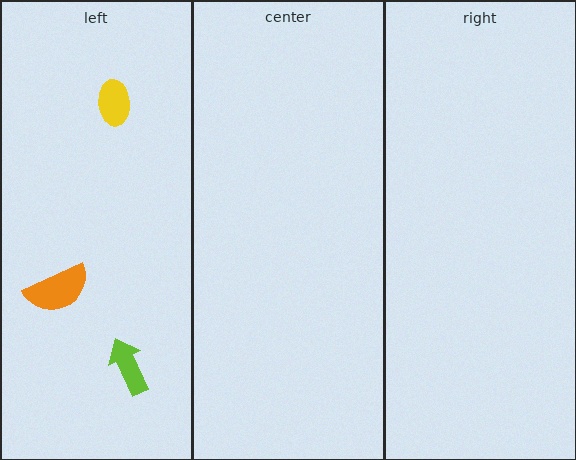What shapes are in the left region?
The yellow ellipse, the lime arrow, the orange semicircle.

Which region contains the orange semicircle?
The left region.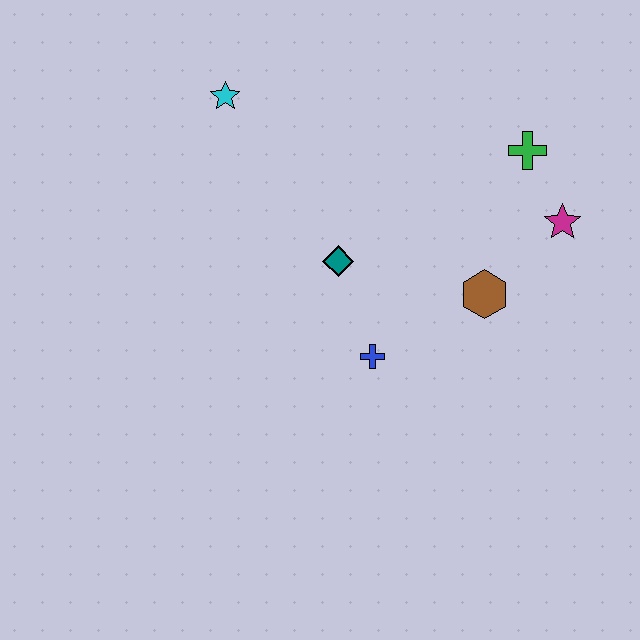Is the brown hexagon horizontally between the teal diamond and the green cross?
Yes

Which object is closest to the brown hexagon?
The magenta star is closest to the brown hexagon.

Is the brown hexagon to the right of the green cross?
No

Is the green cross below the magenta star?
No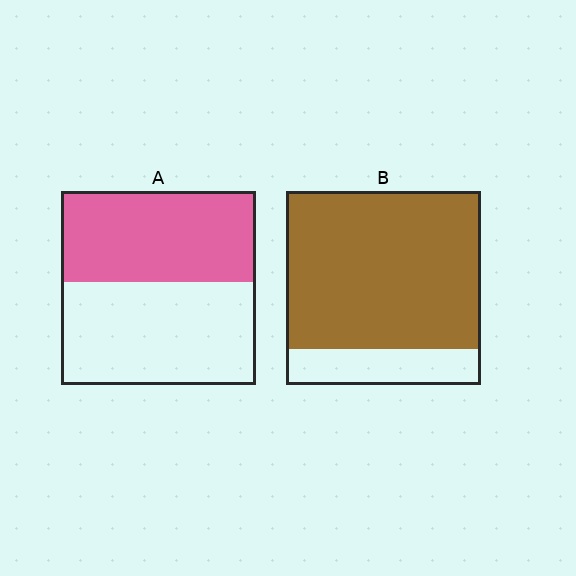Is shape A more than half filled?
Roughly half.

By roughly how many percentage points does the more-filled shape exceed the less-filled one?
By roughly 35 percentage points (B over A).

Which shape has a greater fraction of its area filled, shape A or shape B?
Shape B.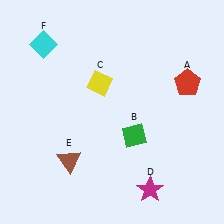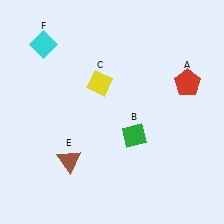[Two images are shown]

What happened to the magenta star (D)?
The magenta star (D) was removed in Image 2. It was in the bottom-right area of Image 1.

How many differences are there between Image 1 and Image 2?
There is 1 difference between the two images.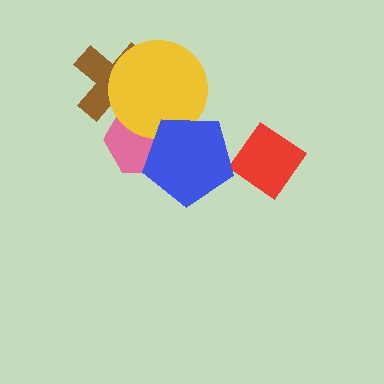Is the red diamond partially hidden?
No, no other shape covers it.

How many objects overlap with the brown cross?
2 objects overlap with the brown cross.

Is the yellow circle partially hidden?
Yes, it is partially covered by another shape.